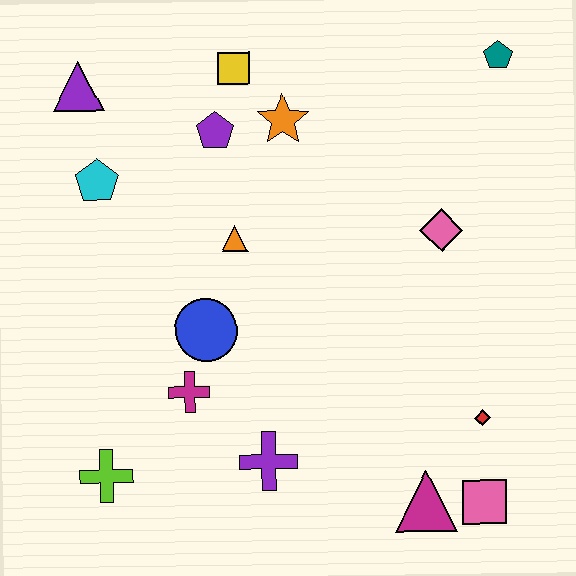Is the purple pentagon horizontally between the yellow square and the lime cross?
Yes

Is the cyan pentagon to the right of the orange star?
No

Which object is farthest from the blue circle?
The teal pentagon is farthest from the blue circle.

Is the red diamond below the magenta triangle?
No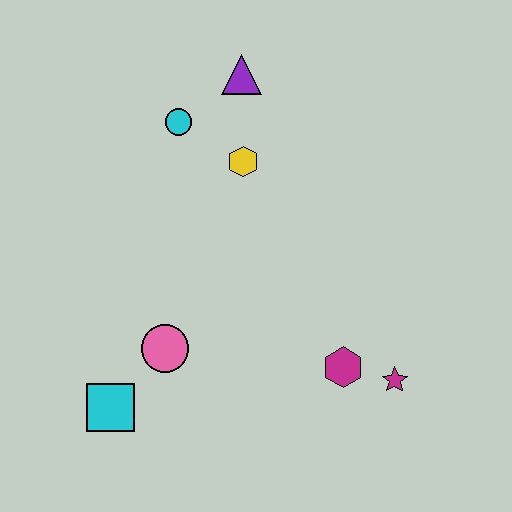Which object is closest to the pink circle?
The cyan square is closest to the pink circle.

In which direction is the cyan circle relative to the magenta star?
The cyan circle is above the magenta star.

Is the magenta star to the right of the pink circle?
Yes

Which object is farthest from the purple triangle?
The cyan square is farthest from the purple triangle.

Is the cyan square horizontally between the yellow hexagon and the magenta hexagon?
No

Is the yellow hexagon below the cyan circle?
Yes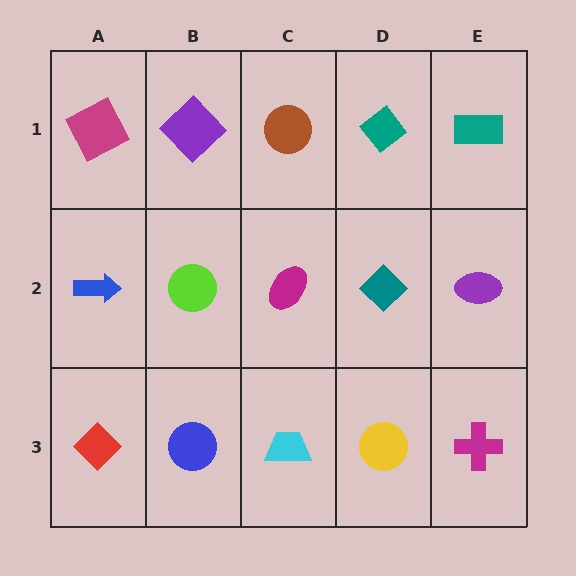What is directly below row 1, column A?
A blue arrow.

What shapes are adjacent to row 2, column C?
A brown circle (row 1, column C), a cyan trapezoid (row 3, column C), a lime circle (row 2, column B), a teal diamond (row 2, column D).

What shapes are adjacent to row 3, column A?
A blue arrow (row 2, column A), a blue circle (row 3, column B).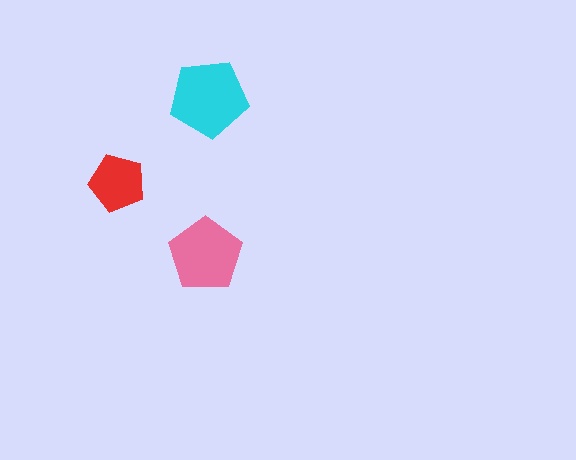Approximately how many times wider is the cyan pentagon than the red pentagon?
About 1.5 times wider.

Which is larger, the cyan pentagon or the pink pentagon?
The cyan one.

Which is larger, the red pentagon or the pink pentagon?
The pink one.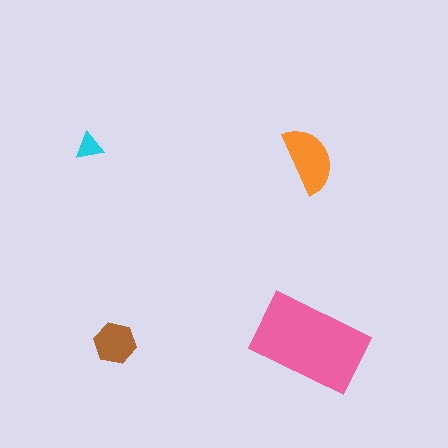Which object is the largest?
The pink rectangle.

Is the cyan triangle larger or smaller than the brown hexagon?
Smaller.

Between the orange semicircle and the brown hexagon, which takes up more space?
The orange semicircle.